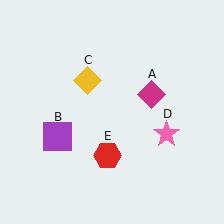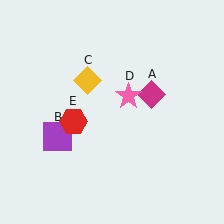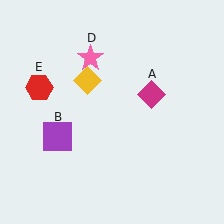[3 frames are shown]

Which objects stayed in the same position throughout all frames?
Magenta diamond (object A) and purple square (object B) and yellow diamond (object C) remained stationary.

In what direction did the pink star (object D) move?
The pink star (object D) moved up and to the left.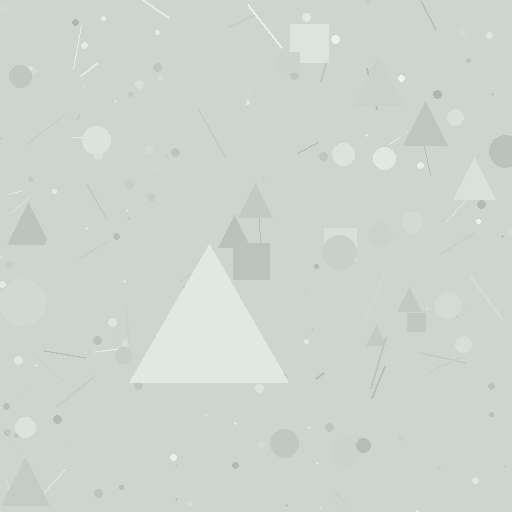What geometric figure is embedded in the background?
A triangle is embedded in the background.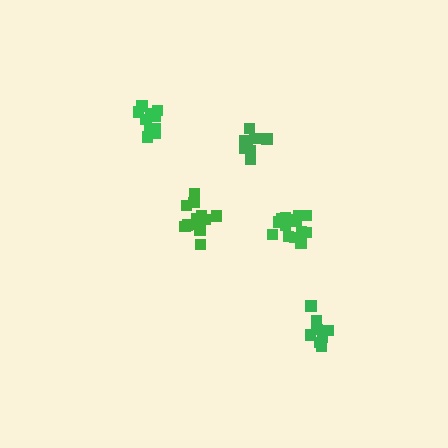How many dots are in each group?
Group 1: 14 dots, Group 2: 13 dots, Group 3: 8 dots, Group 4: 9 dots, Group 5: 14 dots (58 total).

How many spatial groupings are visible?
There are 5 spatial groupings.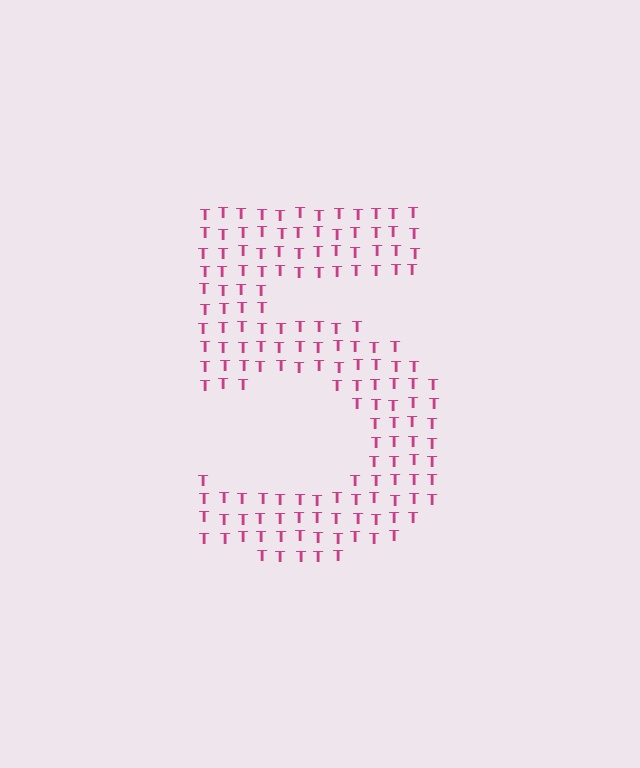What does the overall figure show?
The overall figure shows the digit 5.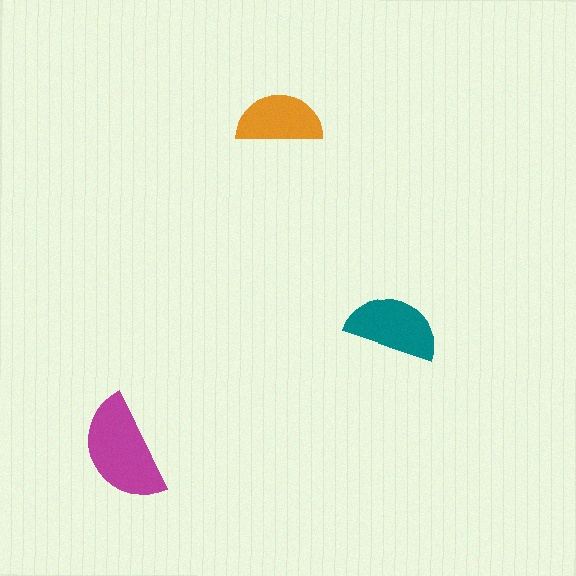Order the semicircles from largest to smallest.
the magenta one, the teal one, the orange one.